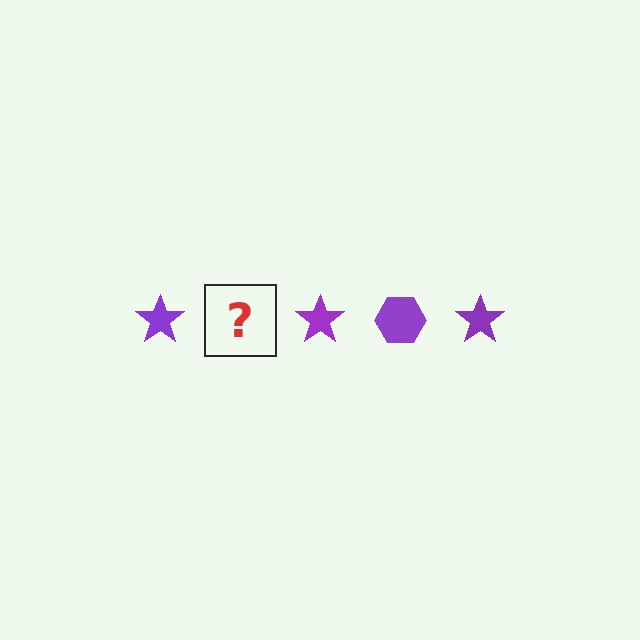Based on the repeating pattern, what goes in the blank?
The blank should be a purple hexagon.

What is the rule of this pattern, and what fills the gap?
The rule is that the pattern cycles through star, hexagon shapes in purple. The gap should be filled with a purple hexagon.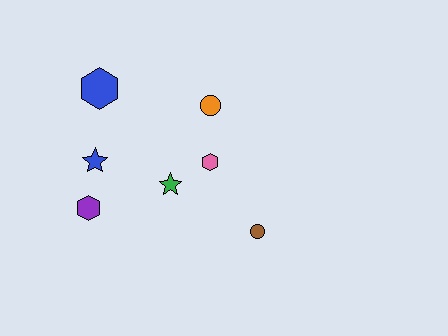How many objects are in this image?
There are 7 objects.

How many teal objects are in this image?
There are no teal objects.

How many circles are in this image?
There are 2 circles.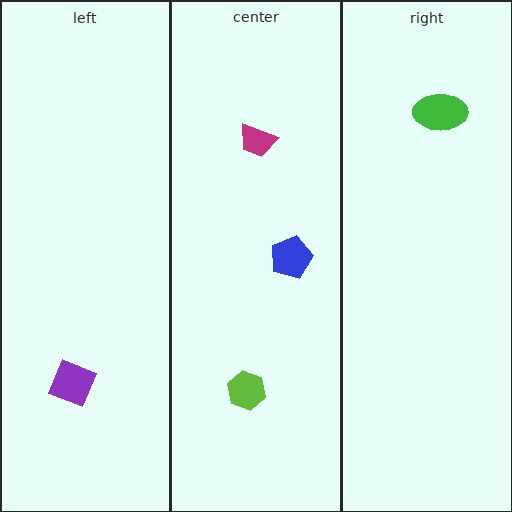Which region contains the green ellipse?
The right region.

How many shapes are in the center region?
3.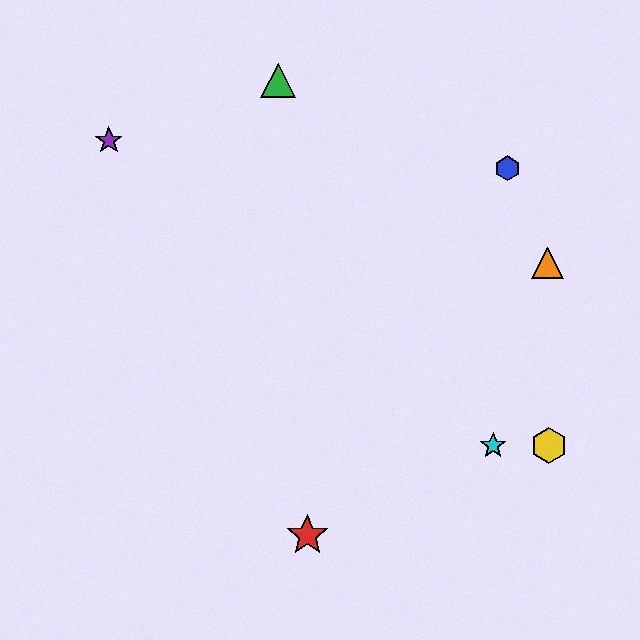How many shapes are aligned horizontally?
2 shapes (the yellow hexagon, the cyan star) are aligned horizontally.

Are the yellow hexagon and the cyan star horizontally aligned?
Yes, both are at y≈445.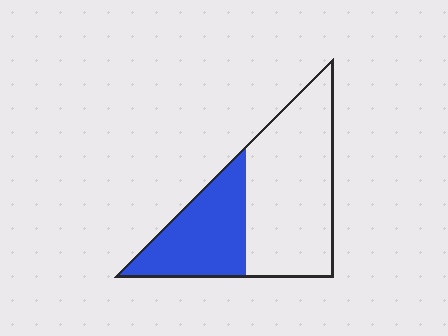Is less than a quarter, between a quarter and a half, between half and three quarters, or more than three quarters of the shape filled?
Between a quarter and a half.